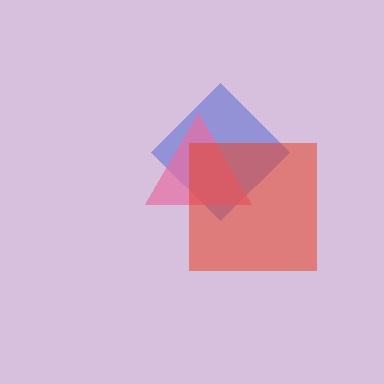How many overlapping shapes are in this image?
There are 3 overlapping shapes in the image.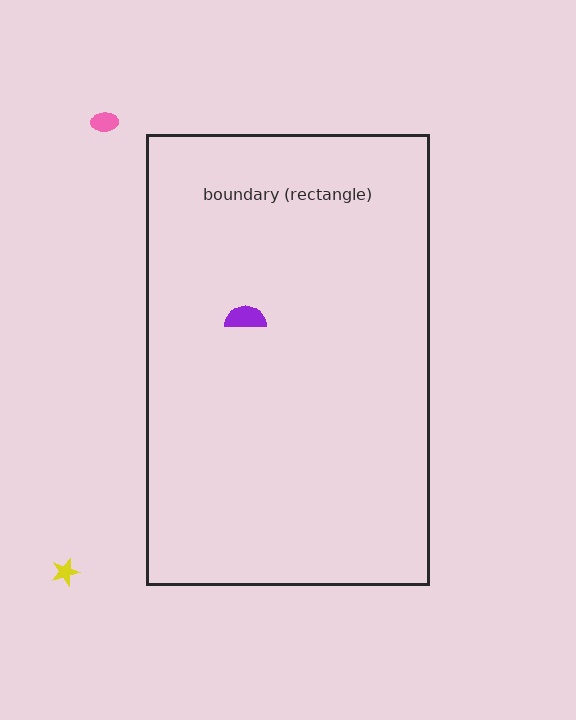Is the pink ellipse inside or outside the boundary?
Outside.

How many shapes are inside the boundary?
1 inside, 2 outside.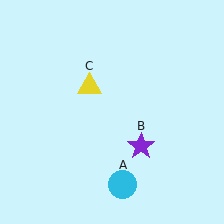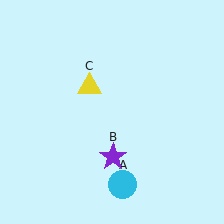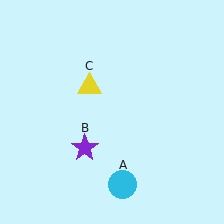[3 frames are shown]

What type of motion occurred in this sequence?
The purple star (object B) rotated clockwise around the center of the scene.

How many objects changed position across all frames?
1 object changed position: purple star (object B).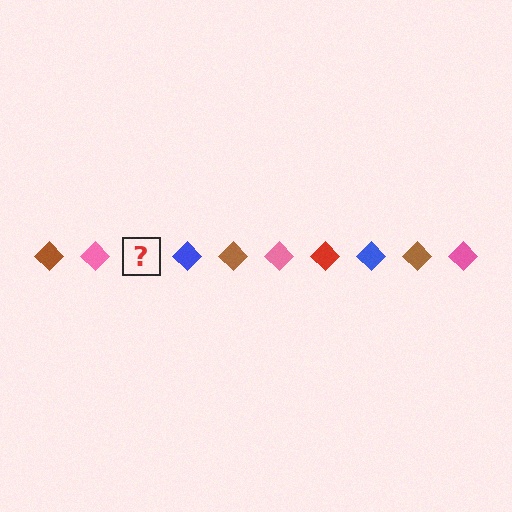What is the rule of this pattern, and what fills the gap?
The rule is that the pattern cycles through brown, pink, red, blue diamonds. The gap should be filled with a red diamond.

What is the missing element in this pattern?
The missing element is a red diamond.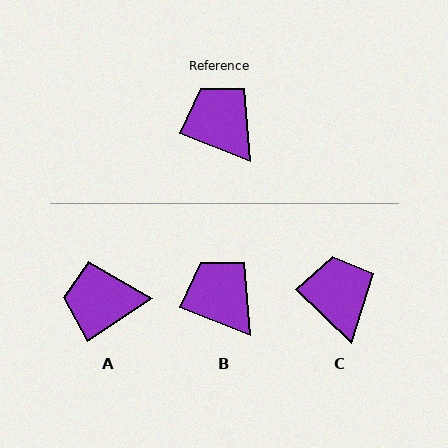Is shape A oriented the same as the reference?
No, it is off by about 55 degrees.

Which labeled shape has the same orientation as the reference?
B.